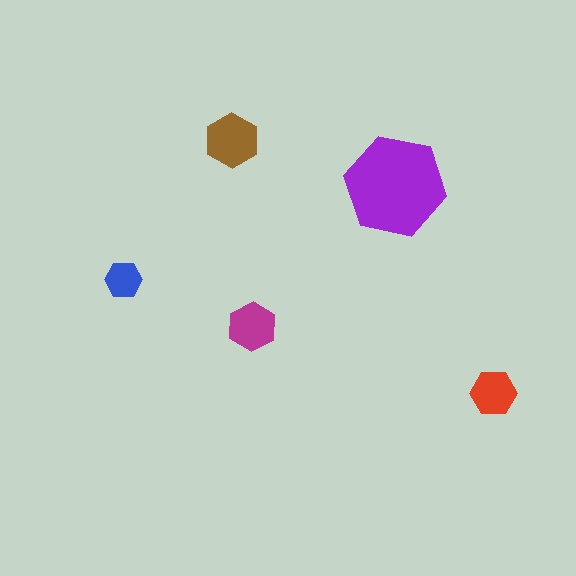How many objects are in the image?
There are 5 objects in the image.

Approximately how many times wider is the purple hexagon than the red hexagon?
About 2 times wider.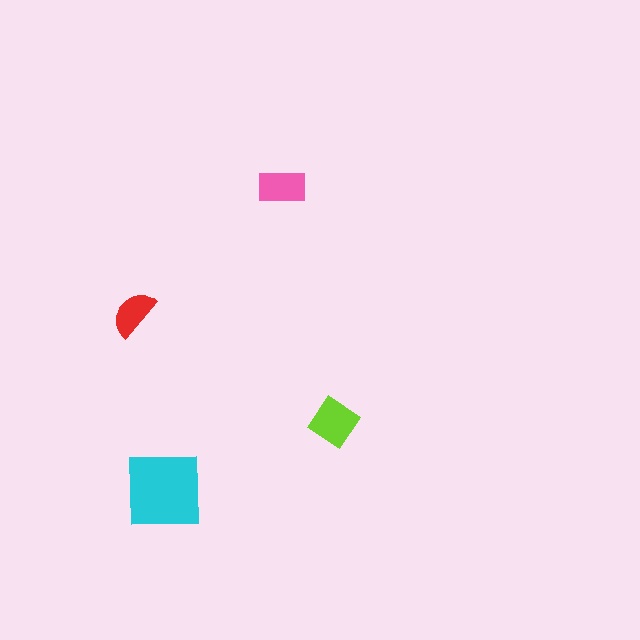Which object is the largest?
The cyan square.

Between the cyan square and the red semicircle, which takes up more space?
The cyan square.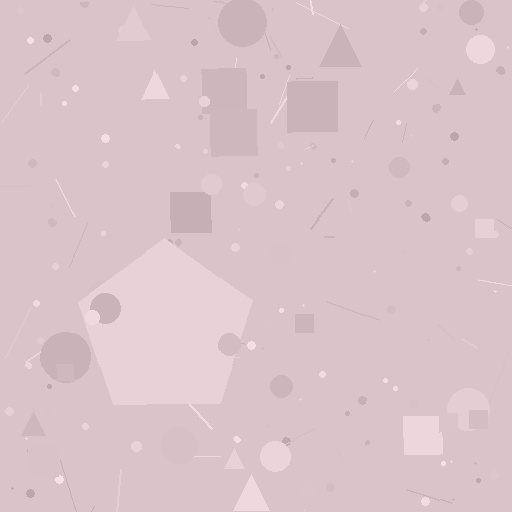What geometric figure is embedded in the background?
A pentagon is embedded in the background.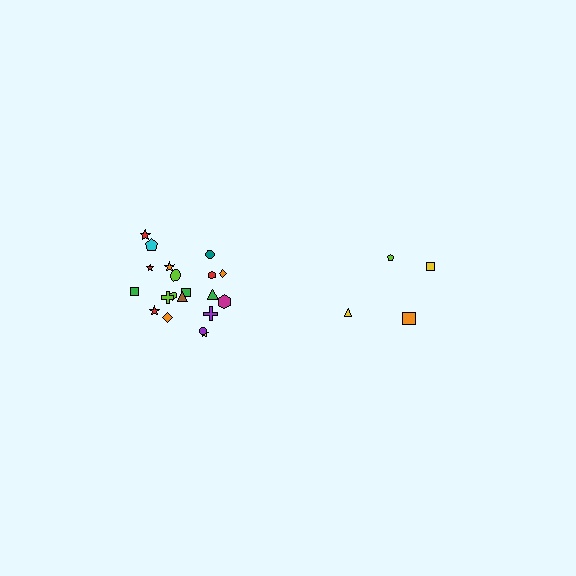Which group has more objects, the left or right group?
The left group.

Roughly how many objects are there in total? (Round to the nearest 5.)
Roughly 25 objects in total.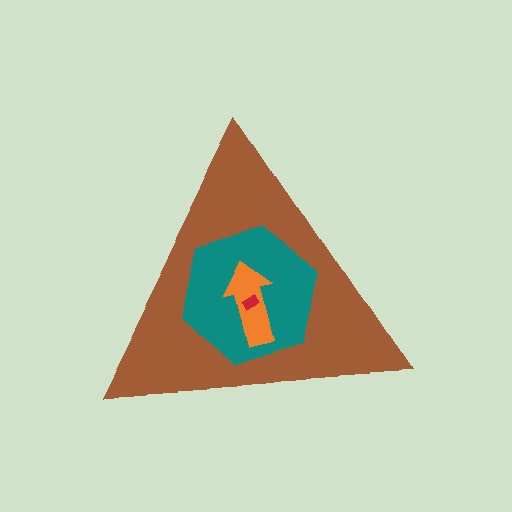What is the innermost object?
The red rectangle.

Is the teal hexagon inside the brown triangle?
Yes.